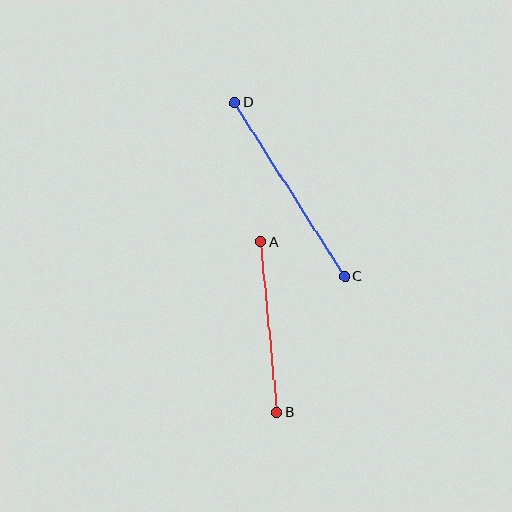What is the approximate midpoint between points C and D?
The midpoint is at approximately (290, 190) pixels.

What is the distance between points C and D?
The distance is approximately 206 pixels.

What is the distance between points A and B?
The distance is approximately 172 pixels.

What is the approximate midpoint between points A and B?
The midpoint is at approximately (269, 327) pixels.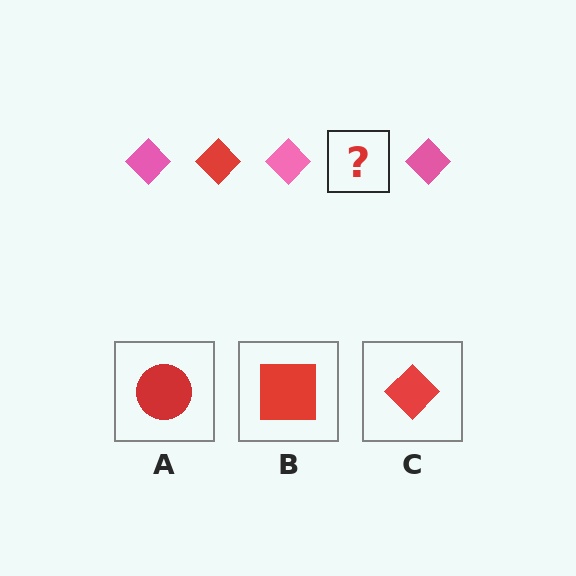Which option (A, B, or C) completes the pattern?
C.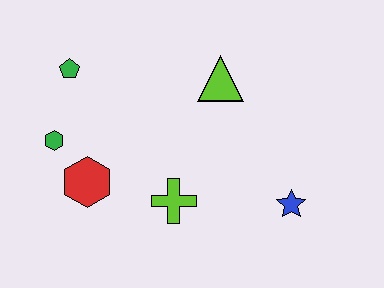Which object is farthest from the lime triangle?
The green hexagon is farthest from the lime triangle.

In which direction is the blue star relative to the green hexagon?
The blue star is to the right of the green hexagon.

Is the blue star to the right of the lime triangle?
Yes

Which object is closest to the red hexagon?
The green hexagon is closest to the red hexagon.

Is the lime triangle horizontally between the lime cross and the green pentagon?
No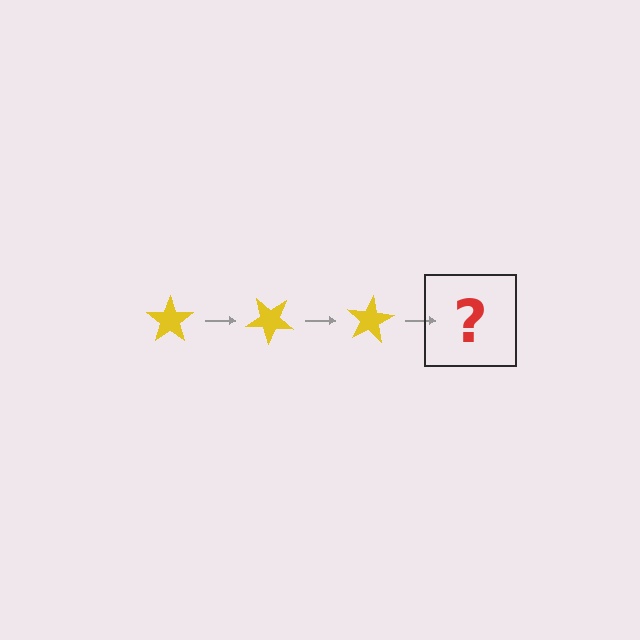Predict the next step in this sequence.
The next step is a yellow star rotated 120 degrees.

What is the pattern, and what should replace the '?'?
The pattern is that the star rotates 40 degrees each step. The '?' should be a yellow star rotated 120 degrees.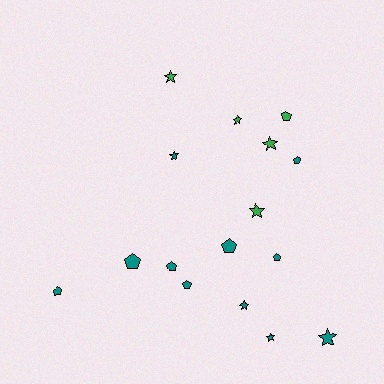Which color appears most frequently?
Teal, with 11 objects.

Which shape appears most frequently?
Star, with 8 objects.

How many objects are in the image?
There are 16 objects.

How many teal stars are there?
There are 4 teal stars.